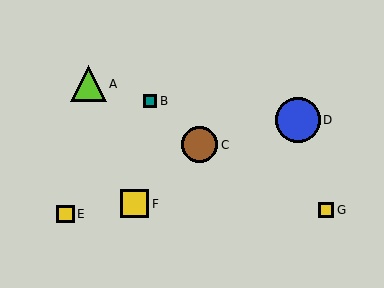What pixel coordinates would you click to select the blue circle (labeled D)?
Click at (298, 120) to select the blue circle D.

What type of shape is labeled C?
Shape C is a brown circle.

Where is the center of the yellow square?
The center of the yellow square is at (134, 204).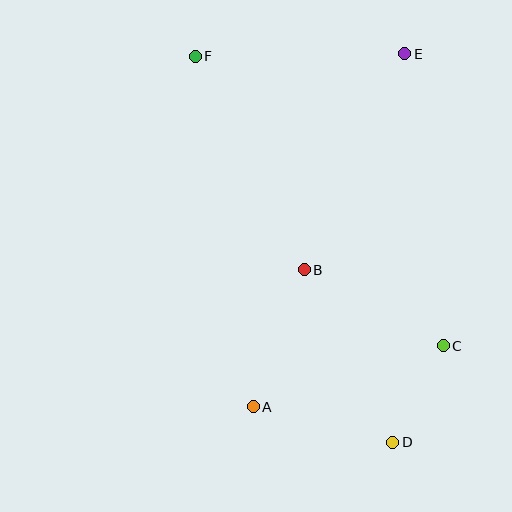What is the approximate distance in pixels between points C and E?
The distance between C and E is approximately 295 pixels.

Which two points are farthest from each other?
Points D and F are farthest from each other.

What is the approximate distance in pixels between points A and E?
The distance between A and E is approximately 384 pixels.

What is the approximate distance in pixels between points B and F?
The distance between B and F is approximately 239 pixels.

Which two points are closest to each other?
Points C and D are closest to each other.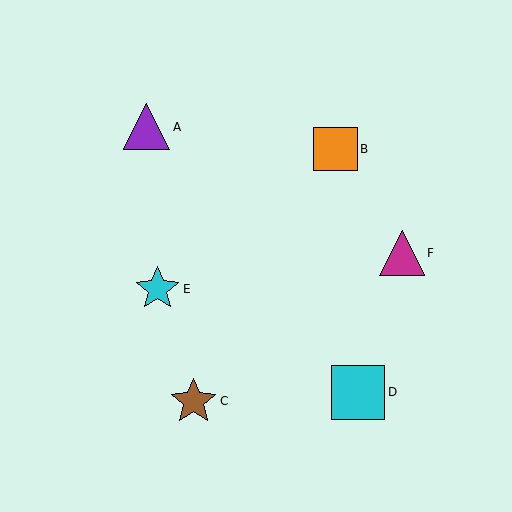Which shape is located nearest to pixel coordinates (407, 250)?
The magenta triangle (labeled F) at (402, 253) is nearest to that location.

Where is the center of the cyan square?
The center of the cyan square is at (358, 392).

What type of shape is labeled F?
Shape F is a magenta triangle.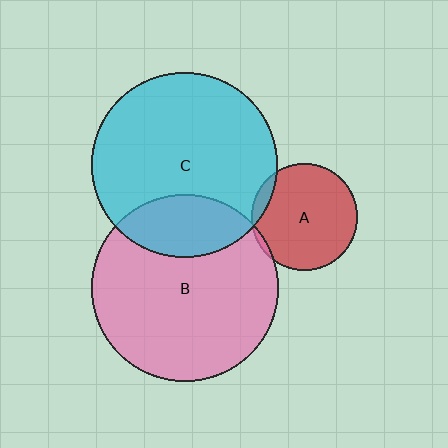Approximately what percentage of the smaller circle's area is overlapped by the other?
Approximately 5%.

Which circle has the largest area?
Circle B (pink).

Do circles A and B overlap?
Yes.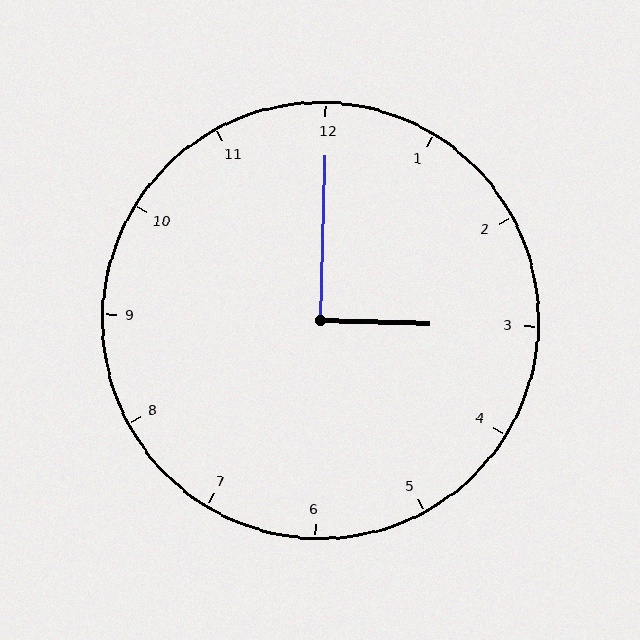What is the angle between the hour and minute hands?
Approximately 90 degrees.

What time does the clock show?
3:00.